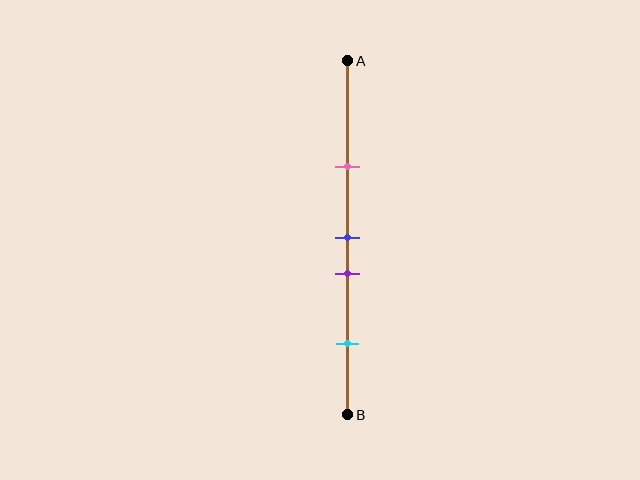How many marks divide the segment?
There are 4 marks dividing the segment.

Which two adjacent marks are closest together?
The blue and purple marks are the closest adjacent pair.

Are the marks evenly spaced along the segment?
No, the marks are not evenly spaced.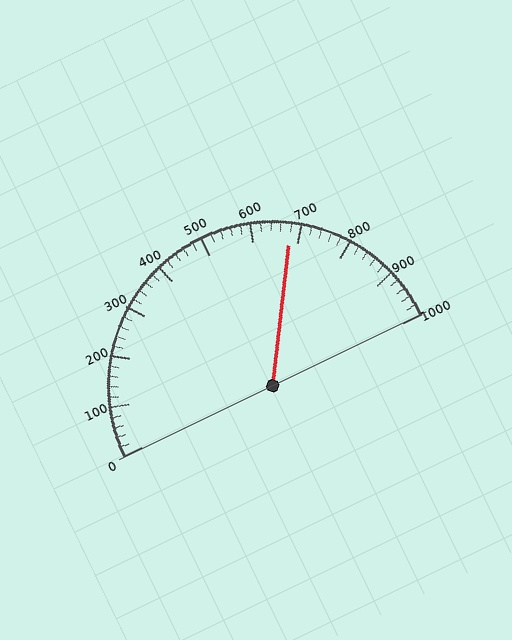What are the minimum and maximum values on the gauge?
The gauge ranges from 0 to 1000.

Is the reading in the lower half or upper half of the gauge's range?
The reading is in the upper half of the range (0 to 1000).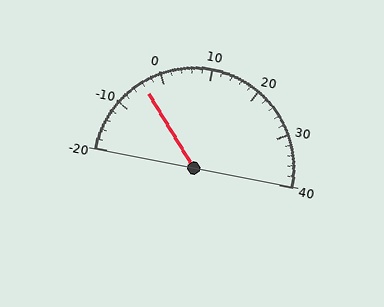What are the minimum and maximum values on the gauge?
The gauge ranges from -20 to 40.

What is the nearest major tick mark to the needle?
The nearest major tick mark is 0.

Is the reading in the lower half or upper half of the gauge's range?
The reading is in the lower half of the range (-20 to 40).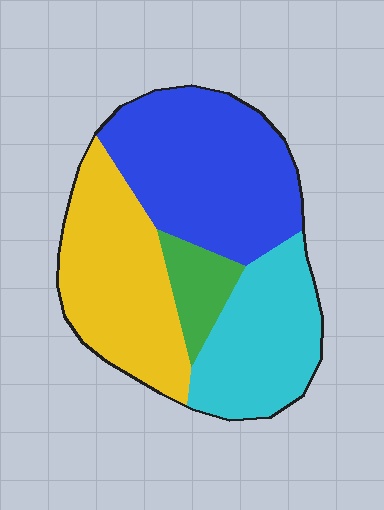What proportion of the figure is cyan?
Cyan takes up about one quarter (1/4) of the figure.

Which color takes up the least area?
Green, at roughly 10%.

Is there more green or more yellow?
Yellow.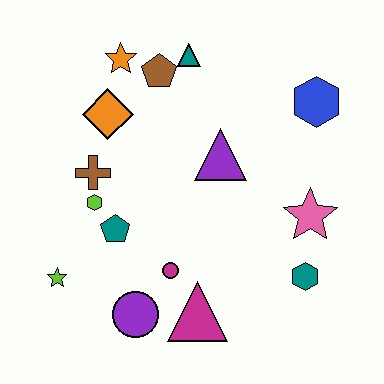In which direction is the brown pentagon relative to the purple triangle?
The brown pentagon is above the purple triangle.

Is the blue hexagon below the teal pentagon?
No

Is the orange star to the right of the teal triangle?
No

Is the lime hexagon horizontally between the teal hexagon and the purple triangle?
No